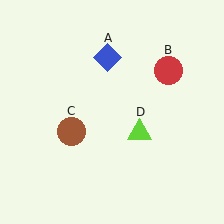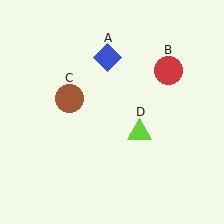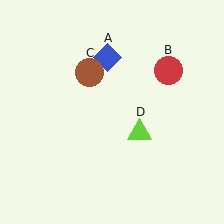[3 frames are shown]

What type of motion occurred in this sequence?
The brown circle (object C) rotated clockwise around the center of the scene.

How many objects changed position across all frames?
1 object changed position: brown circle (object C).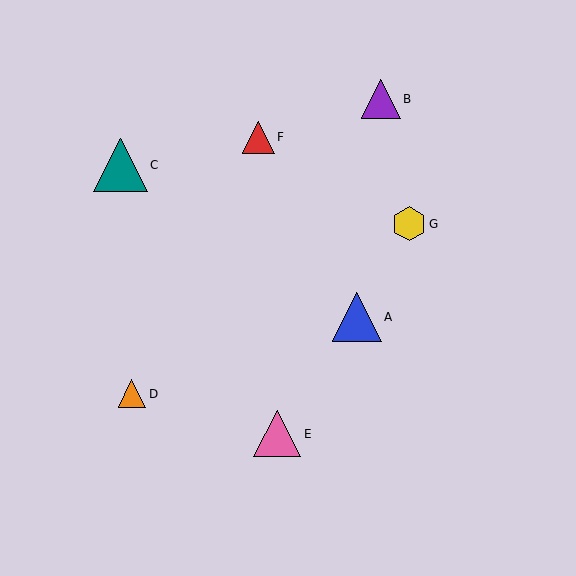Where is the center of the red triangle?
The center of the red triangle is at (258, 137).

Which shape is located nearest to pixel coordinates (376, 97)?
The purple triangle (labeled B) at (381, 99) is nearest to that location.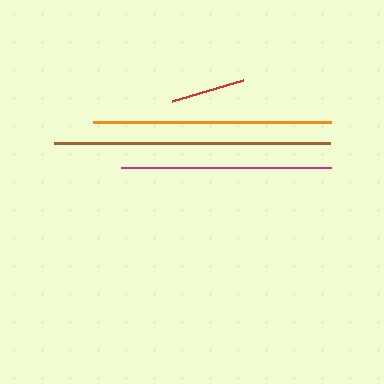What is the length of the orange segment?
The orange segment is approximately 238 pixels long.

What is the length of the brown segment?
The brown segment is approximately 277 pixels long.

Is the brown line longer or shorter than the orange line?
The brown line is longer than the orange line.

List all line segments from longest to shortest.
From longest to shortest: brown, orange, magenta, red.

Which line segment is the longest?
The brown line is the longest at approximately 277 pixels.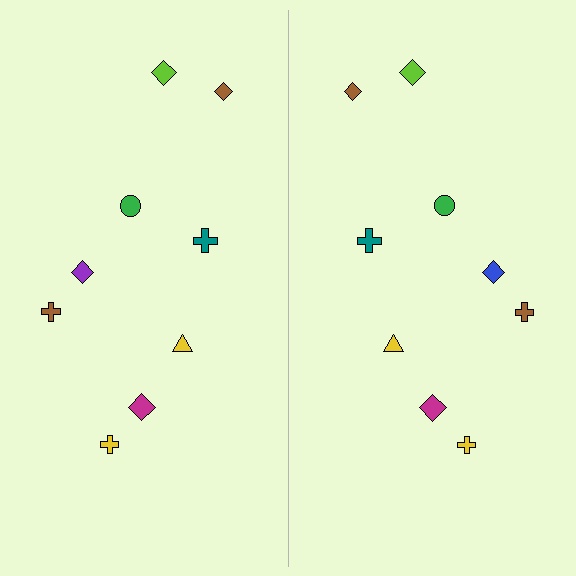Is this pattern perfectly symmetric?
No, the pattern is not perfectly symmetric. The blue diamond on the right side breaks the symmetry — its mirror counterpart is purple.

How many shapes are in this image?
There are 18 shapes in this image.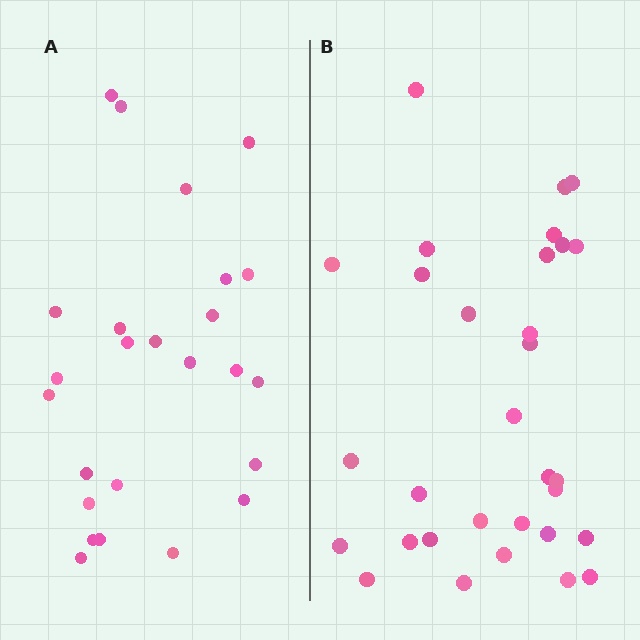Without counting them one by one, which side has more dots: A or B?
Region B (the right region) has more dots.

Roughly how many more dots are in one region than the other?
Region B has about 6 more dots than region A.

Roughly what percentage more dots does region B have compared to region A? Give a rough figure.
About 25% more.